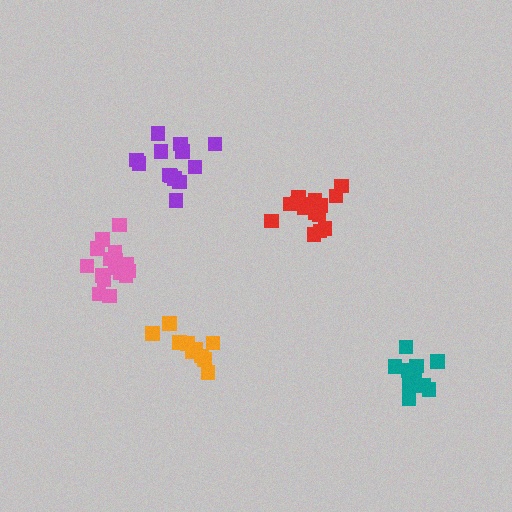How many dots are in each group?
Group 1: 10 dots, Group 2: 16 dots, Group 3: 10 dots, Group 4: 13 dots, Group 5: 16 dots (65 total).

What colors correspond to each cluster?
The clusters are colored: teal, pink, orange, purple, red.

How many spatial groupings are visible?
There are 5 spatial groupings.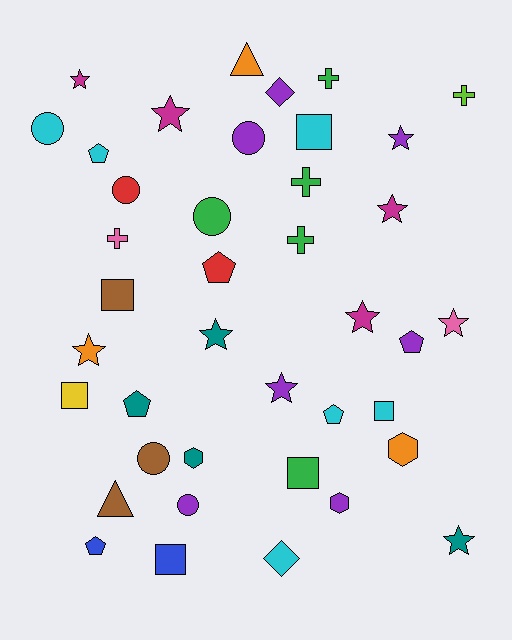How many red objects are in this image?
There are 2 red objects.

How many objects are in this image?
There are 40 objects.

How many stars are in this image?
There are 10 stars.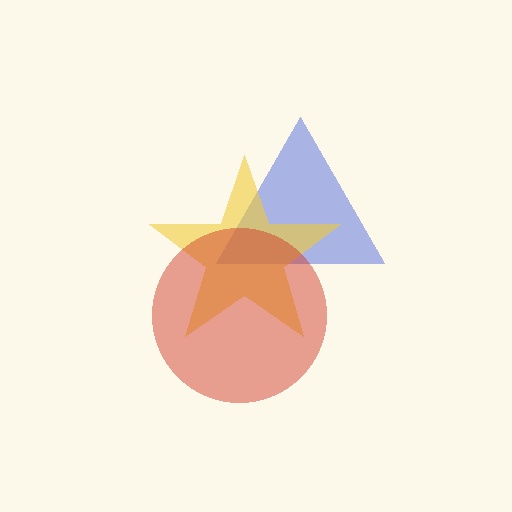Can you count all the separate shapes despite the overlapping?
Yes, there are 3 separate shapes.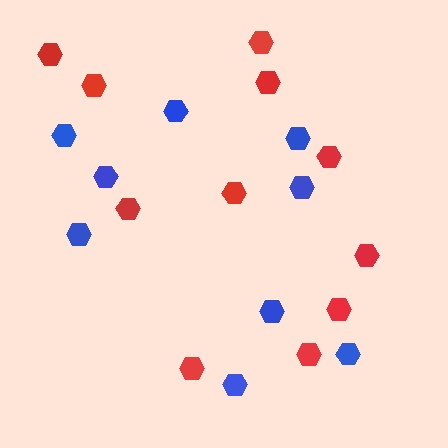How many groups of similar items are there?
There are 2 groups: one group of red hexagons (11) and one group of blue hexagons (9).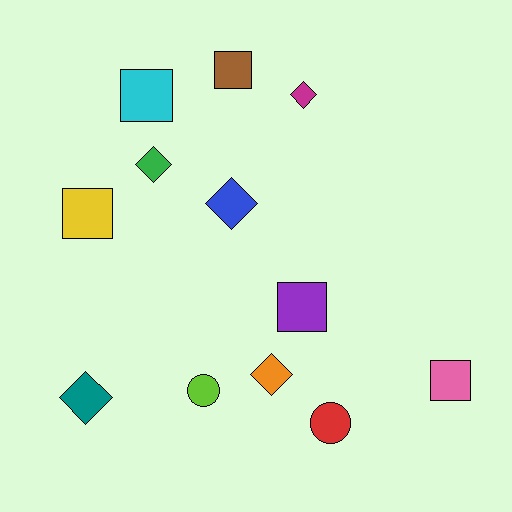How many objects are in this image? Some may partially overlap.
There are 12 objects.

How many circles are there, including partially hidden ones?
There are 2 circles.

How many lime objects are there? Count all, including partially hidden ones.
There is 1 lime object.